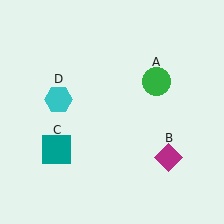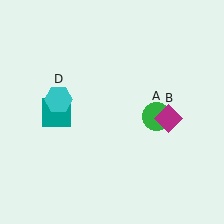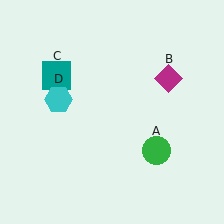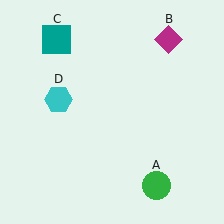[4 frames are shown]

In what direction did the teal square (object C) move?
The teal square (object C) moved up.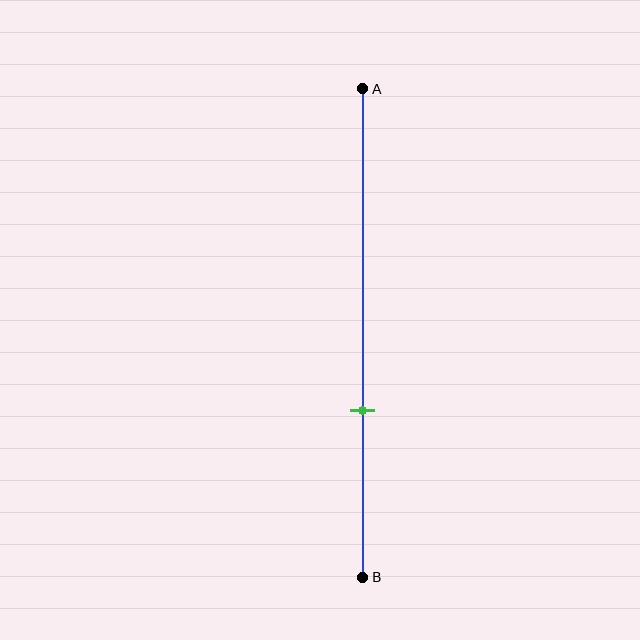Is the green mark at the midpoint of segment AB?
No, the mark is at about 65% from A, not at the 50% midpoint.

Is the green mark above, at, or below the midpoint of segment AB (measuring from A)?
The green mark is below the midpoint of segment AB.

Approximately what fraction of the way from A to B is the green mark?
The green mark is approximately 65% of the way from A to B.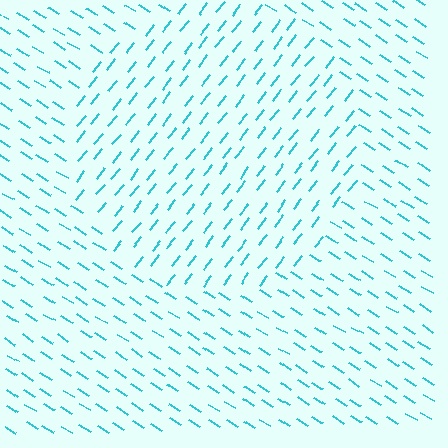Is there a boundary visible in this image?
Yes, there is a texture boundary formed by a change in line orientation.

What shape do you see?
I see a circle.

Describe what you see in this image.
The image is filled with small cyan line segments. A circle region in the image has lines oriented differently from the surrounding lines, creating a visible texture boundary.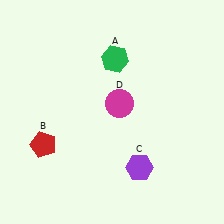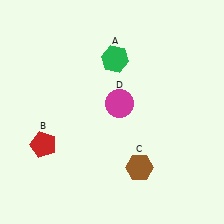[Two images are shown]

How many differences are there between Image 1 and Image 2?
There is 1 difference between the two images.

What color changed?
The hexagon (C) changed from purple in Image 1 to brown in Image 2.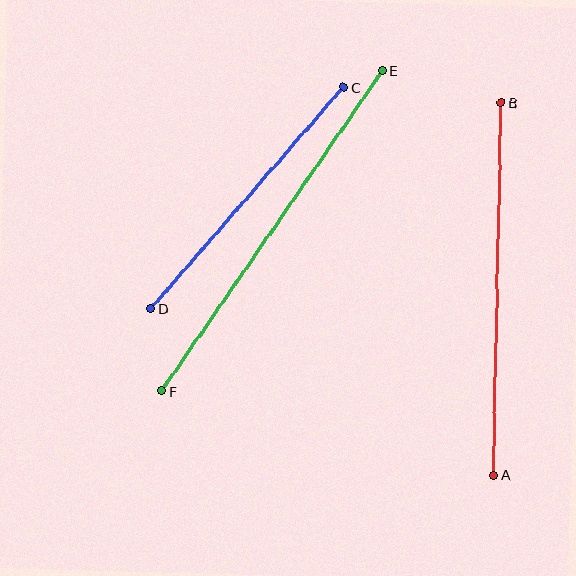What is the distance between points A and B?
The distance is approximately 373 pixels.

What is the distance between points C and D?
The distance is approximately 294 pixels.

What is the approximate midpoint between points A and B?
The midpoint is at approximately (497, 289) pixels.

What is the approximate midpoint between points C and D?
The midpoint is at approximately (247, 198) pixels.